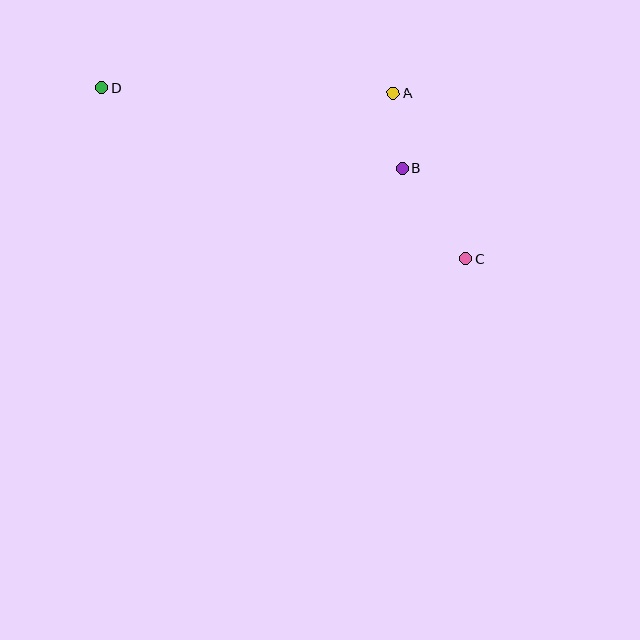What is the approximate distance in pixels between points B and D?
The distance between B and D is approximately 311 pixels.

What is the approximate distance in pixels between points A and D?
The distance between A and D is approximately 291 pixels.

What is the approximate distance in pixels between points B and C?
The distance between B and C is approximately 110 pixels.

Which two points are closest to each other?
Points A and B are closest to each other.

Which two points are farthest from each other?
Points C and D are farthest from each other.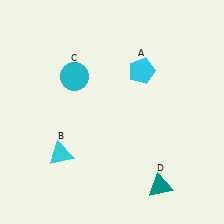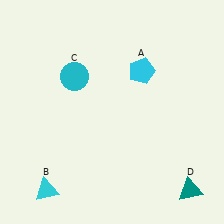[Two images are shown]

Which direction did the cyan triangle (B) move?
The cyan triangle (B) moved down.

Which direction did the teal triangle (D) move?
The teal triangle (D) moved right.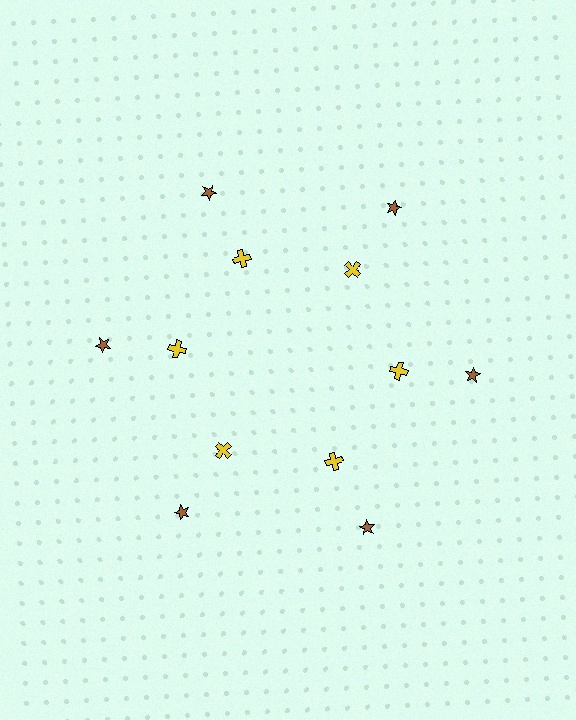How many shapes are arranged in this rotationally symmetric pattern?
There are 12 shapes, arranged in 6 groups of 2.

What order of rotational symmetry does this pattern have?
This pattern has 6-fold rotational symmetry.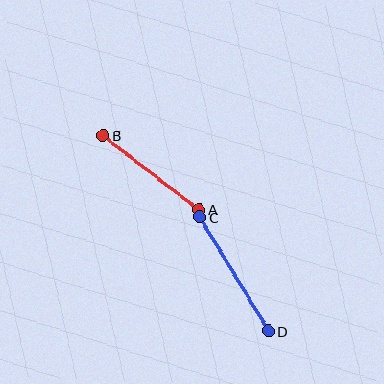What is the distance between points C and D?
The distance is approximately 133 pixels.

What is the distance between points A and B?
The distance is approximately 121 pixels.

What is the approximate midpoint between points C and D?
The midpoint is at approximately (234, 274) pixels.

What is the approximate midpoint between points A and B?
The midpoint is at approximately (151, 172) pixels.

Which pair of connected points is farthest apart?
Points C and D are farthest apart.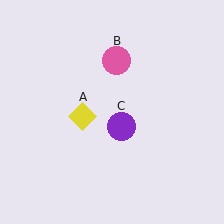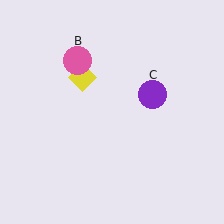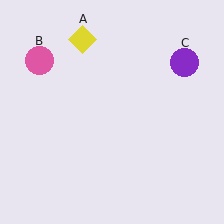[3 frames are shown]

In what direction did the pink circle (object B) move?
The pink circle (object B) moved left.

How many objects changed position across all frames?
3 objects changed position: yellow diamond (object A), pink circle (object B), purple circle (object C).